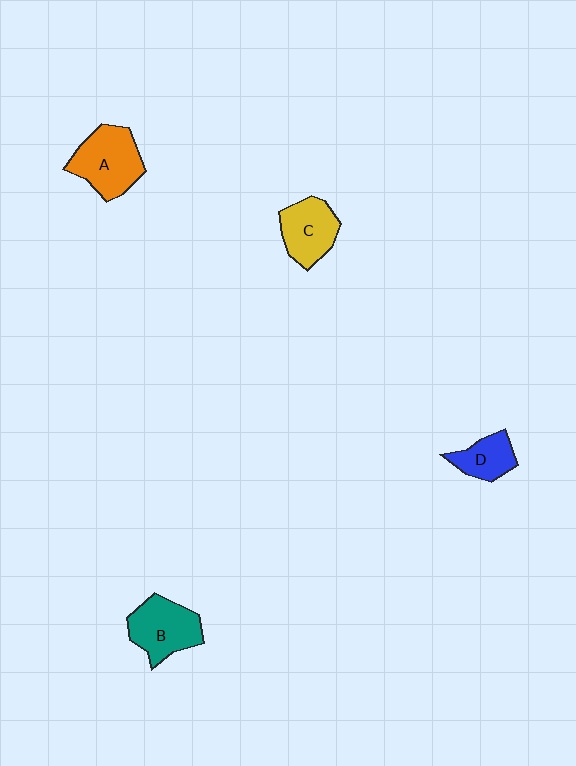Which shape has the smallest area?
Shape D (blue).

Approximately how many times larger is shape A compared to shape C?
Approximately 1.3 times.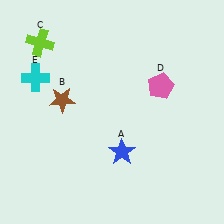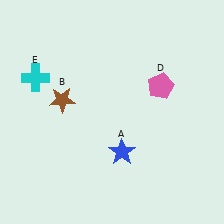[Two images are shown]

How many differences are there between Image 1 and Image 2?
There is 1 difference between the two images.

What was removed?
The lime cross (C) was removed in Image 2.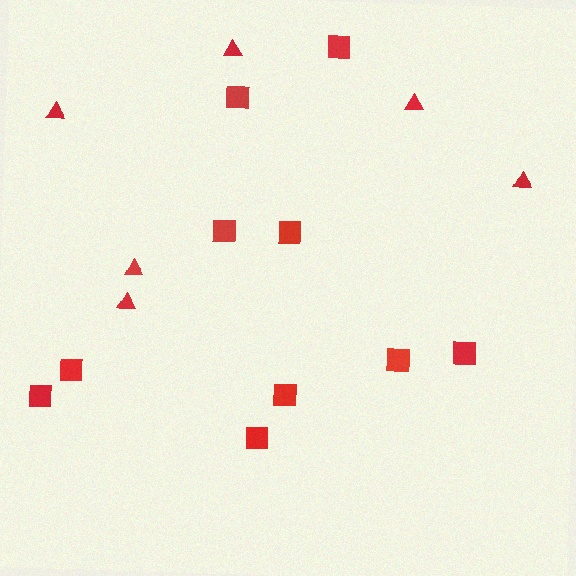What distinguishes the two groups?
There are 2 groups: one group of triangles (6) and one group of squares (10).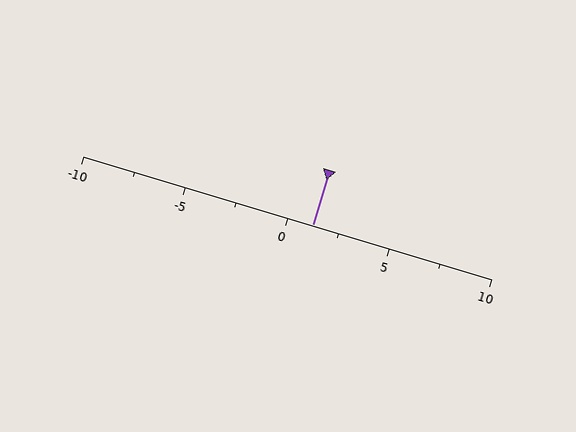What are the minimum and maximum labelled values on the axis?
The axis runs from -10 to 10.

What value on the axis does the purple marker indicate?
The marker indicates approximately 1.2.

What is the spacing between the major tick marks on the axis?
The major ticks are spaced 5 apart.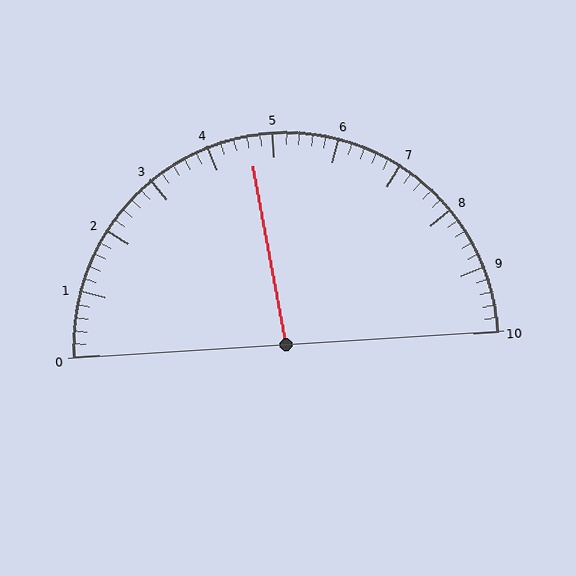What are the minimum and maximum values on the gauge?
The gauge ranges from 0 to 10.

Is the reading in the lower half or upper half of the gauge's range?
The reading is in the lower half of the range (0 to 10).